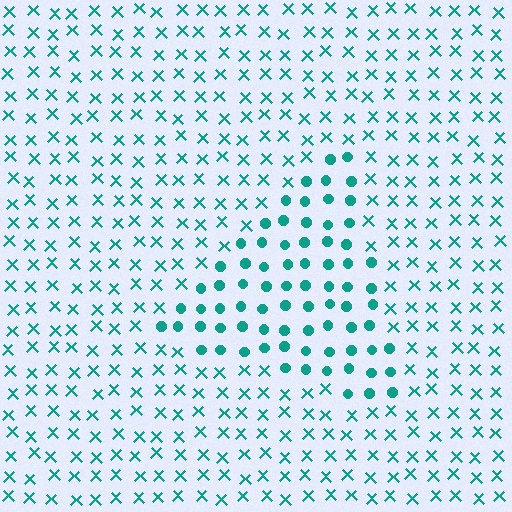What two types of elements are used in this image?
The image uses circles inside the triangle region and X marks outside it.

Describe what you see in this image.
The image is filled with small teal elements arranged in a uniform grid. A triangle-shaped region contains circles, while the surrounding area contains X marks. The boundary is defined purely by the change in element shape.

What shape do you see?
I see a triangle.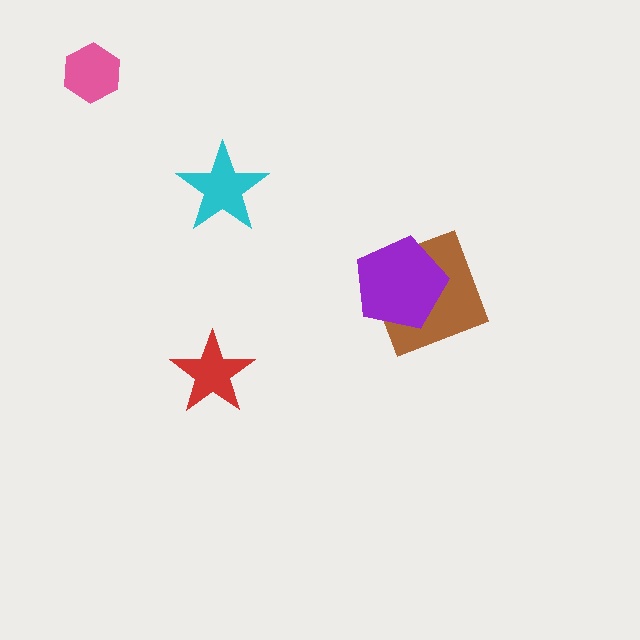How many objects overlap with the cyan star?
0 objects overlap with the cyan star.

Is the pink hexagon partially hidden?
No, no other shape covers it.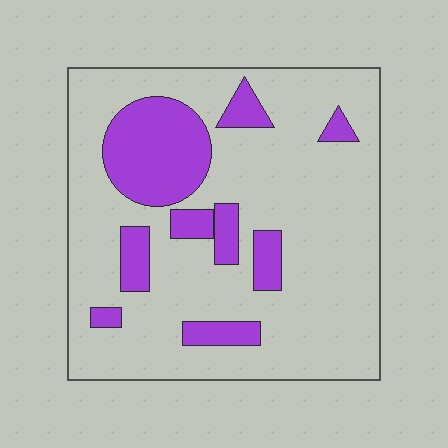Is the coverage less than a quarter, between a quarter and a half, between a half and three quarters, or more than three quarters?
Less than a quarter.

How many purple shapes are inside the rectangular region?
9.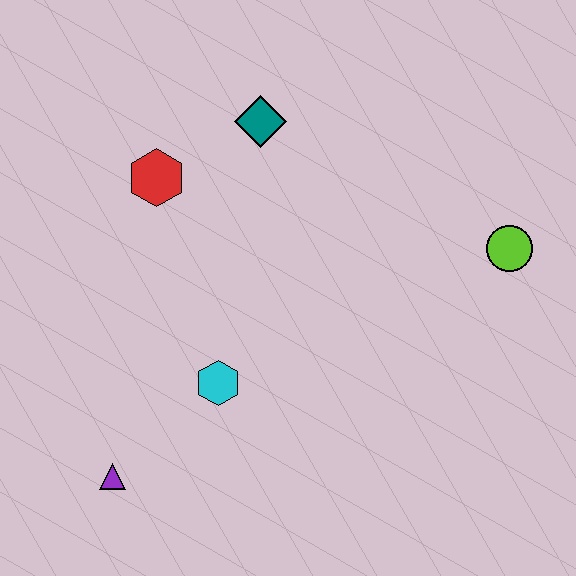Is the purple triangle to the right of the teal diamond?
No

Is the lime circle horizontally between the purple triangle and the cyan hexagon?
No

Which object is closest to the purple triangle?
The cyan hexagon is closest to the purple triangle.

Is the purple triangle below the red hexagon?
Yes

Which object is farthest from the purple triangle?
The lime circle is farthest from the purple triangle.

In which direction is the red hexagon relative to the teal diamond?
The red hexagon is to the left of the teal diamond.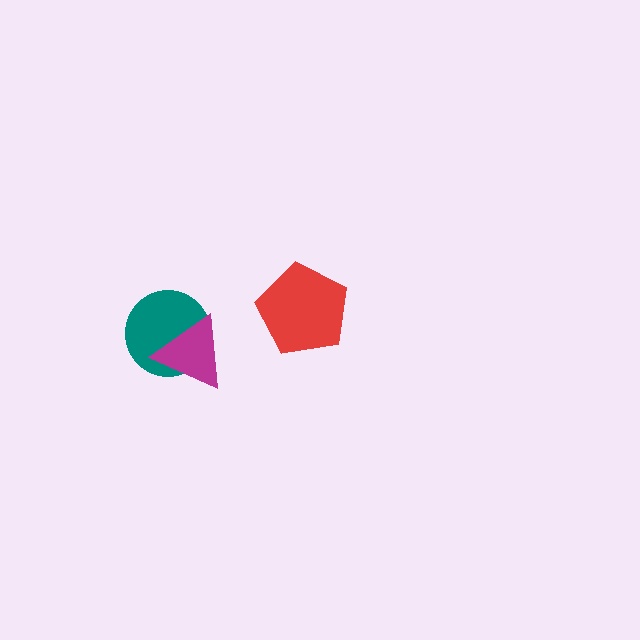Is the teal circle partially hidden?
Yes, it is partially covered by another shape.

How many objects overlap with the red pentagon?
0 objects overlap with the red pentagon.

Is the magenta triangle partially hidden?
No, no other shape covers it.